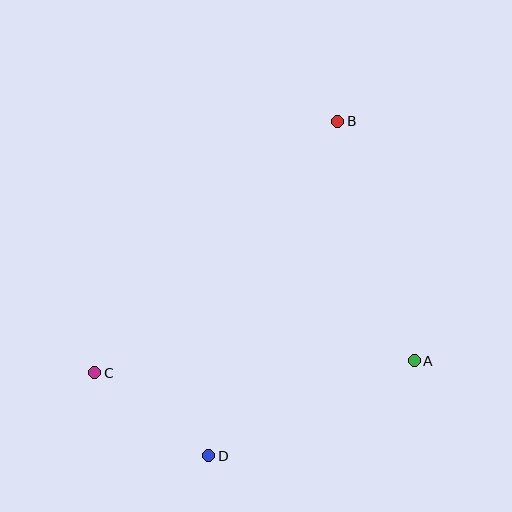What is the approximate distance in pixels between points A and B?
The distance between A and B is approximately 251 pixels.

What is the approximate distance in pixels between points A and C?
The distance between A and C is approximately 320 pixels.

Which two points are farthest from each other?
Points B and D are farthest from each other.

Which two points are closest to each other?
Points C and D are closest to each other.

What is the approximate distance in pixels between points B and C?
The distance between B and C is approximately 350 pixels.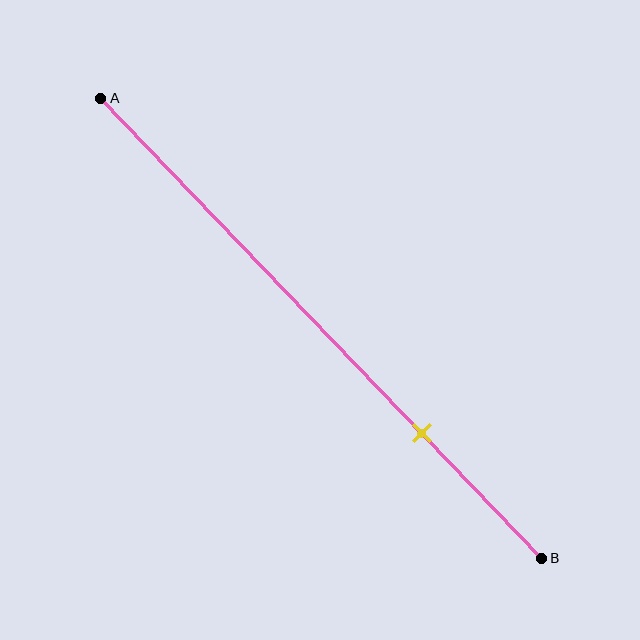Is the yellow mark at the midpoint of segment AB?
No, the mark is at about 75% from A, not at the 50% midpoint.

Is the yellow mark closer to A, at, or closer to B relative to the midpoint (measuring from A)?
The yellow mark is closer to point B than the midpoint of segment AB.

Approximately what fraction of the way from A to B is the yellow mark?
The yellow mark is approximately 75% of the way from A to B.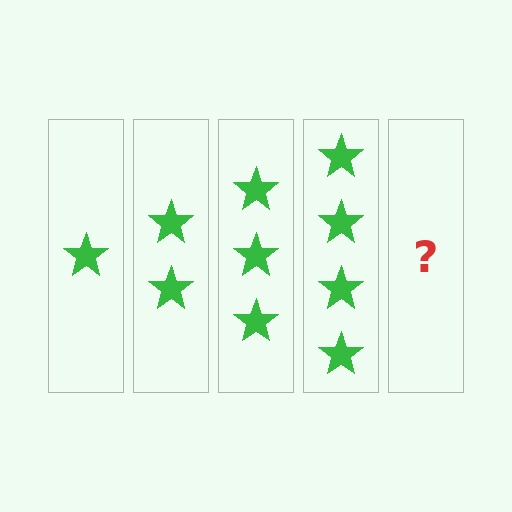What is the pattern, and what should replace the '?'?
The pattern is that each step adds one more star. The '?' should be 5 stars.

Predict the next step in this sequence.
The next step is 5 stars.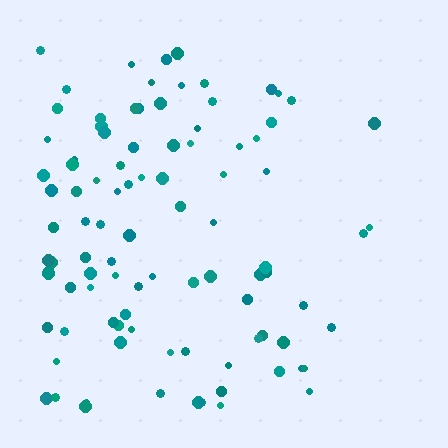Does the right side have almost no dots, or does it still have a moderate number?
Still a moderate number, just noticeably fewer than the left.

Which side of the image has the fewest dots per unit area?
The right.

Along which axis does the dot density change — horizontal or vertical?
Horizontal.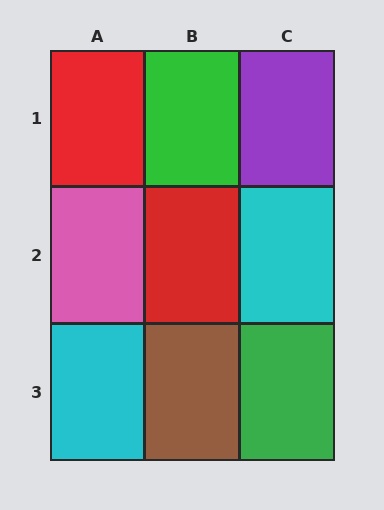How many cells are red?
2 cells are red.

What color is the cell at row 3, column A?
Cyan.